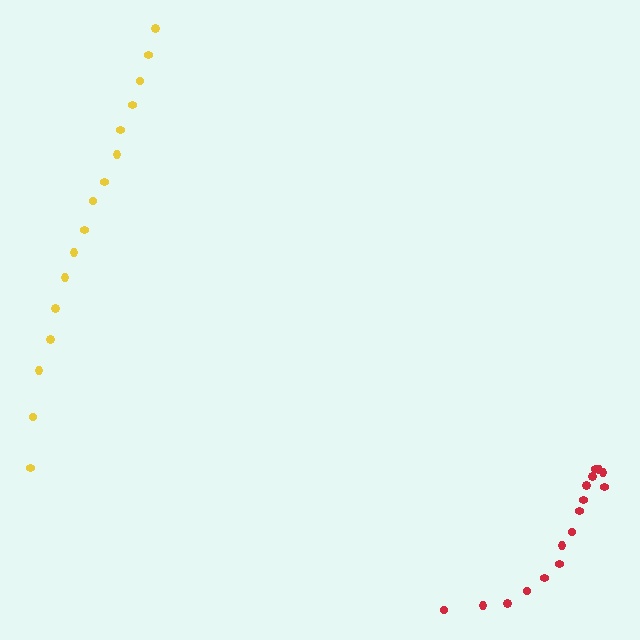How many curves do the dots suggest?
There are 2 distinct paths.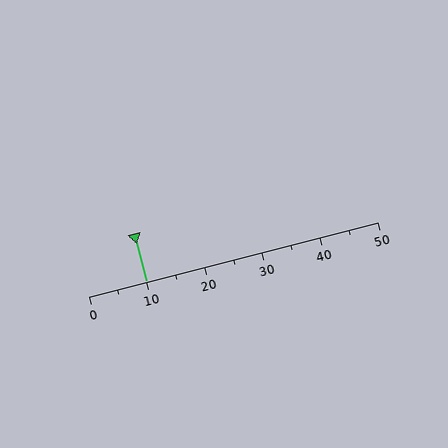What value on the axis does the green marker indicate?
The marker indicates approximately 10.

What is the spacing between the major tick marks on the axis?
The major ticks are spaced 10 apart.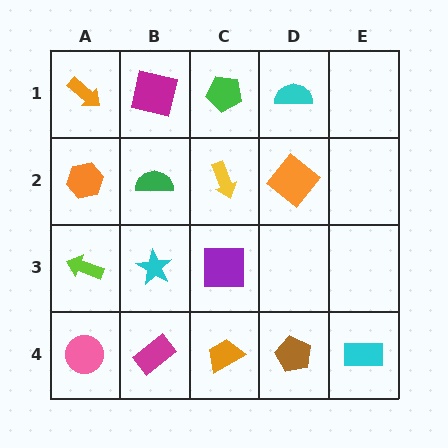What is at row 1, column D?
A cyan semicircle.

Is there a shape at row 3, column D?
No, that cell is empty.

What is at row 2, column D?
An orange diamond.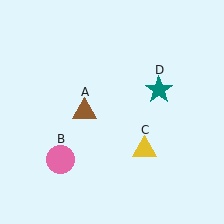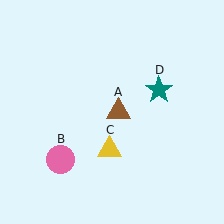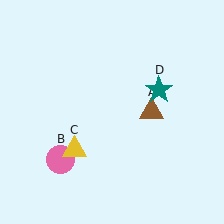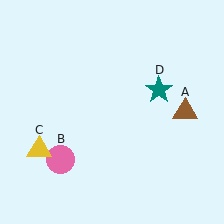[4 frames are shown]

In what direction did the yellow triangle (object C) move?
The yellow triangle (object C) moved left.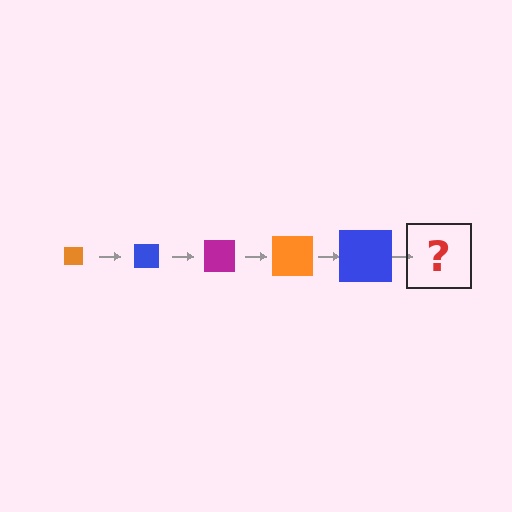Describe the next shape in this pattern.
It should be a magenta square, larger than the previous one.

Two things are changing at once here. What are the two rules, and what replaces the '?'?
The two rules are that the square grows larger each step and the color cycles through orange, blue, and magenta. The '?' should be a magenta square, larger than the previous one.